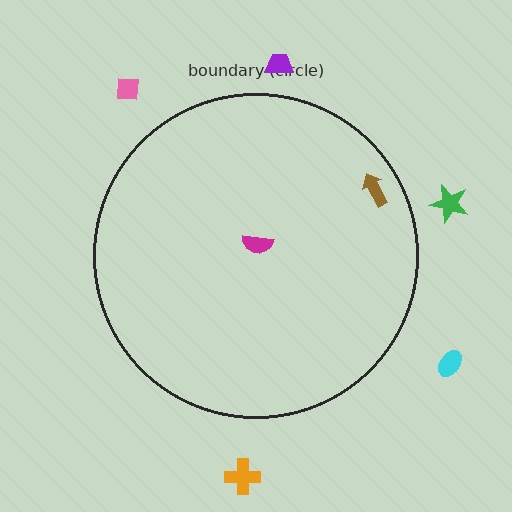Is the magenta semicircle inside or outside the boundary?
Inside.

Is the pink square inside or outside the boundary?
Outside.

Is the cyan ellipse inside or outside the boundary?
Outside.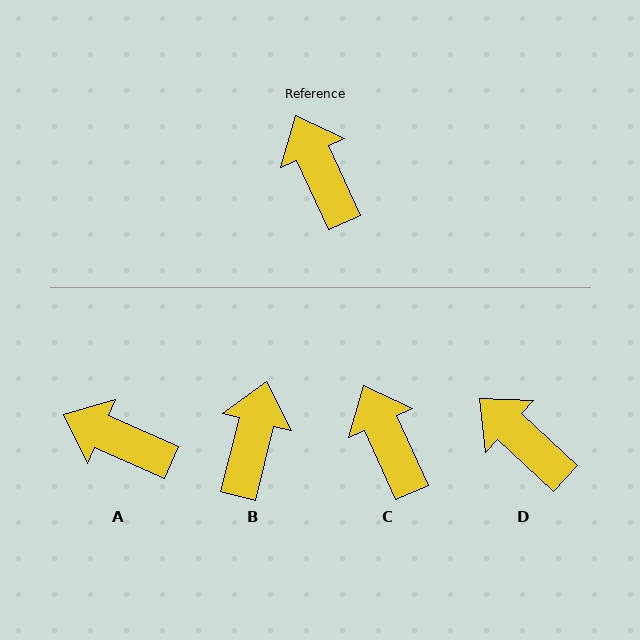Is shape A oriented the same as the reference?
No, it is off by about 42 degrees.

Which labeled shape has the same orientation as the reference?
C.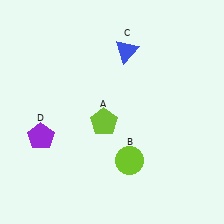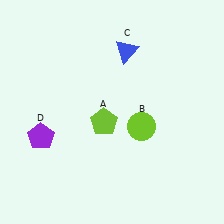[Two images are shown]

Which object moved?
The lime circle (B) moved up.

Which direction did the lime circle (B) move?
The lime circle (B) moved up.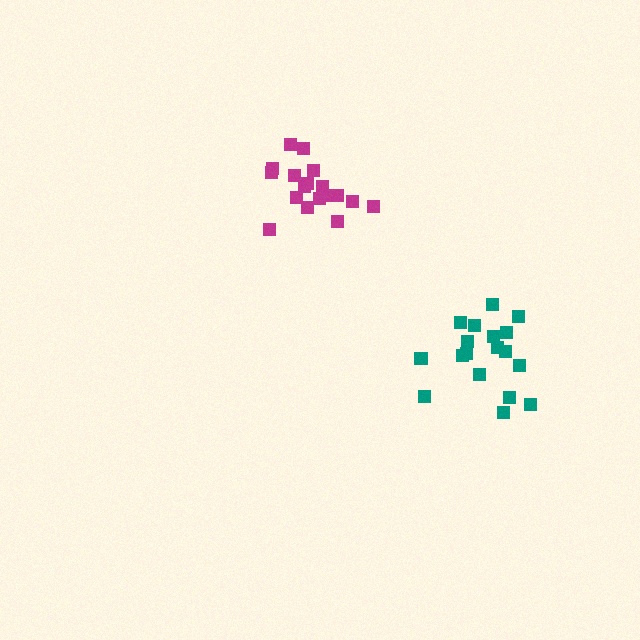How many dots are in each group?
Group 1: 18 dots, Group 2: 18 dots (36 total).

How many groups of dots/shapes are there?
There are 2 groups.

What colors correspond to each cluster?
The clusters are colored: magenta, teal.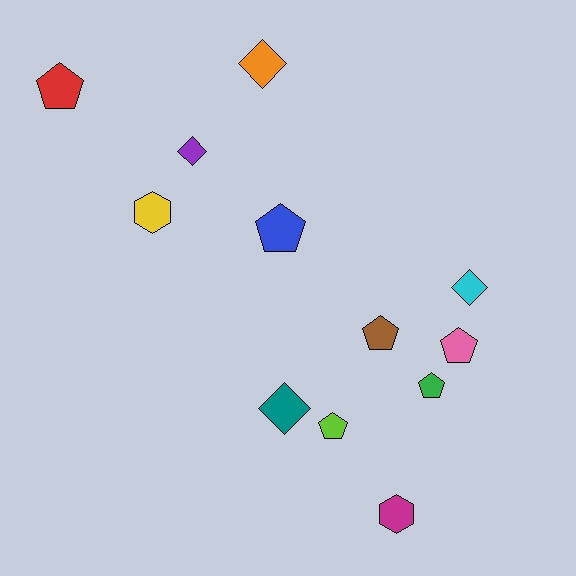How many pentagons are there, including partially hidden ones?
There are 6 pentagons.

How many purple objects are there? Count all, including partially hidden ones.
There is 1 purple object.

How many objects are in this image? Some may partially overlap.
There are 12 objects.